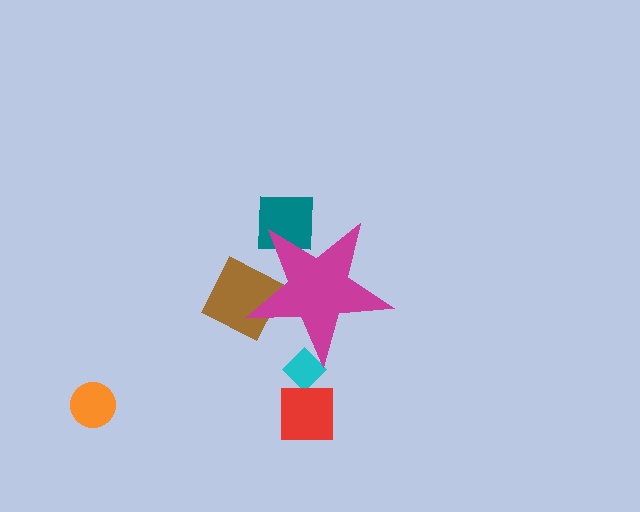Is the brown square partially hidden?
Yes, the brown square is partially hidden behind the magenta star.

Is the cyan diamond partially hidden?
Yes, the cyan diamond is partially hidden behind the magenta star.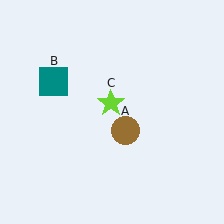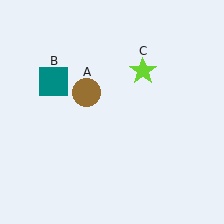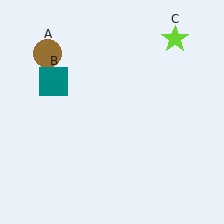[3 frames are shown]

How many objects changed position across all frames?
2 objects changed position: brown circle (object A), lime star (object C).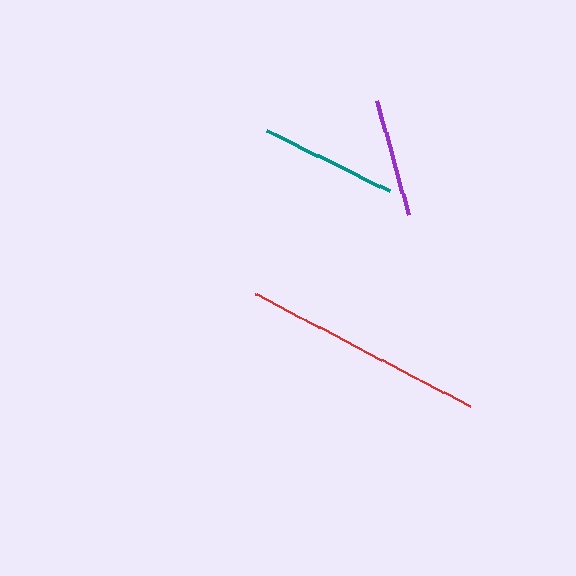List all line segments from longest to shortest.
From longest to shortest: red, teal, purple.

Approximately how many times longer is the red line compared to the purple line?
The red line is approximately 2.0 times the length of the purple line.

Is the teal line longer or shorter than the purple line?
The teal line is longer than the purple line.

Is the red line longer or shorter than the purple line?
The red line is longer than the purple line.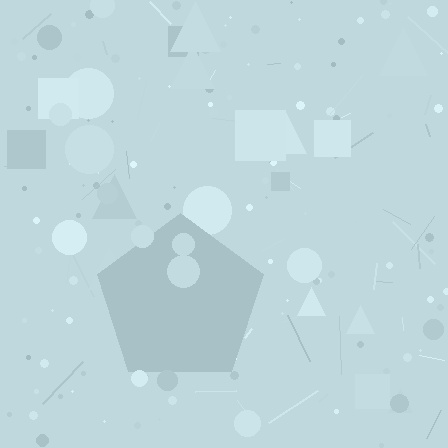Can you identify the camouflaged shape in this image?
The camouflaged shape is a pentagon.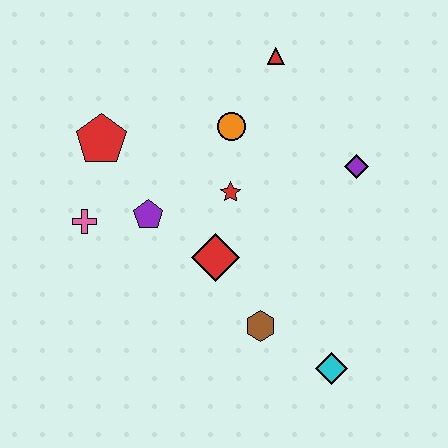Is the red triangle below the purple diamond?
No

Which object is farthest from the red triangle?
The cyan diamond is farthest from the red triangle.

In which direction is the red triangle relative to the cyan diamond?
The red triangle is above the cyan diamond.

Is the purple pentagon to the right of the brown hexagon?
No